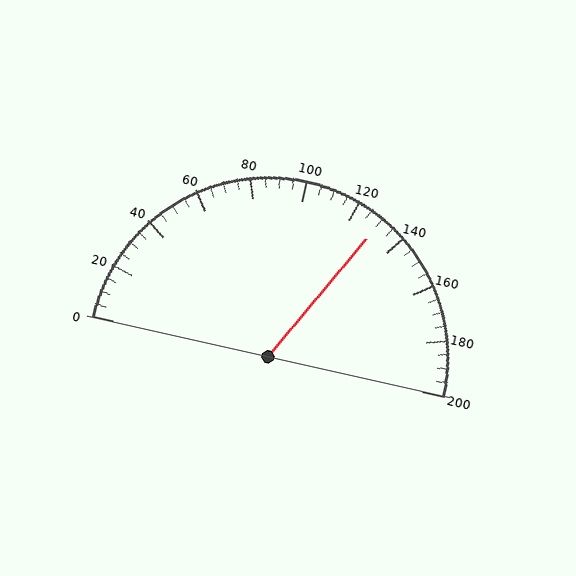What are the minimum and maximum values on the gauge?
The gauge ranges from 0 to 200.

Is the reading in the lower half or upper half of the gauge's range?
The reading is in the upper half of the range (0 to 200).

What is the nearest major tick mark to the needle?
The nearest major tick mark is 120.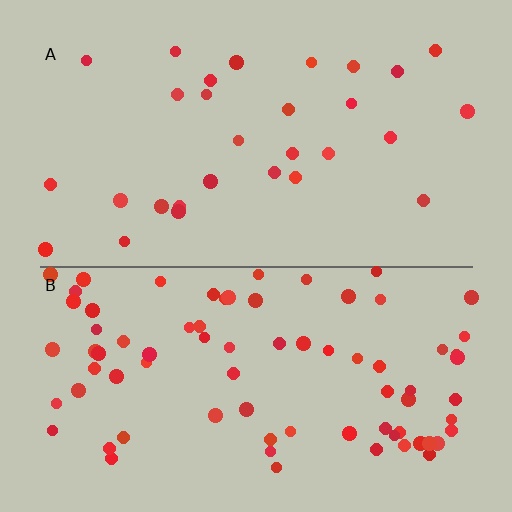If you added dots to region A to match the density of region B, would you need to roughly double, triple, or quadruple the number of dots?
Approximately triple.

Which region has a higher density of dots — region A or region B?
B (the bottom).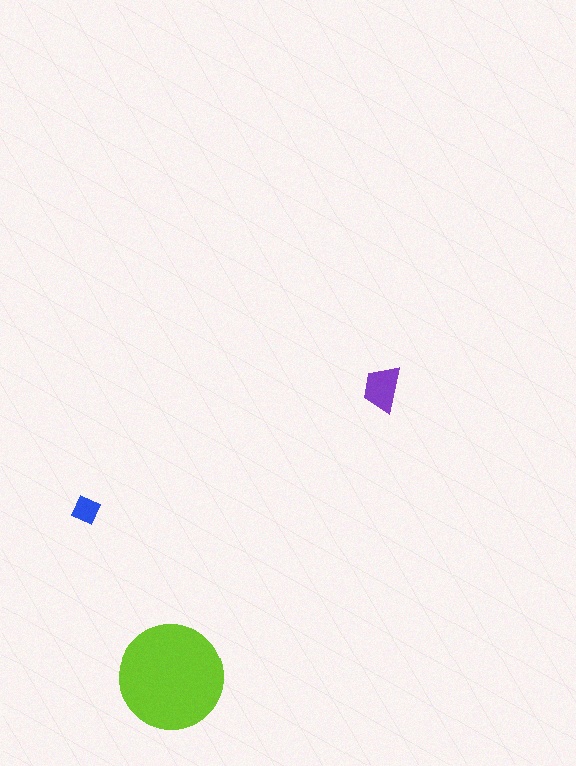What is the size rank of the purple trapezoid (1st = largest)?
2nd.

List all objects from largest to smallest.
The lime circle, the purple trapezoid, the blue diamond.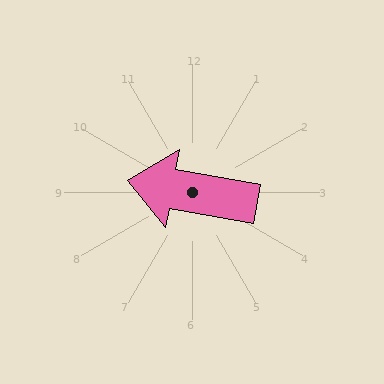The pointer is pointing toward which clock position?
Roughly 9 o'clock.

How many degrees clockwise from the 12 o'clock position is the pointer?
Approximately 280 degrees.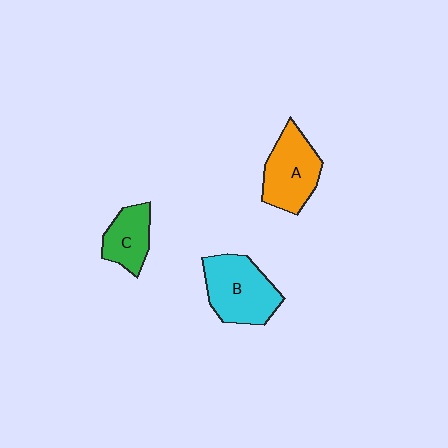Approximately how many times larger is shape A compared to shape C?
Approximately 1.4 times.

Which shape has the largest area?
Shape B (cyan).